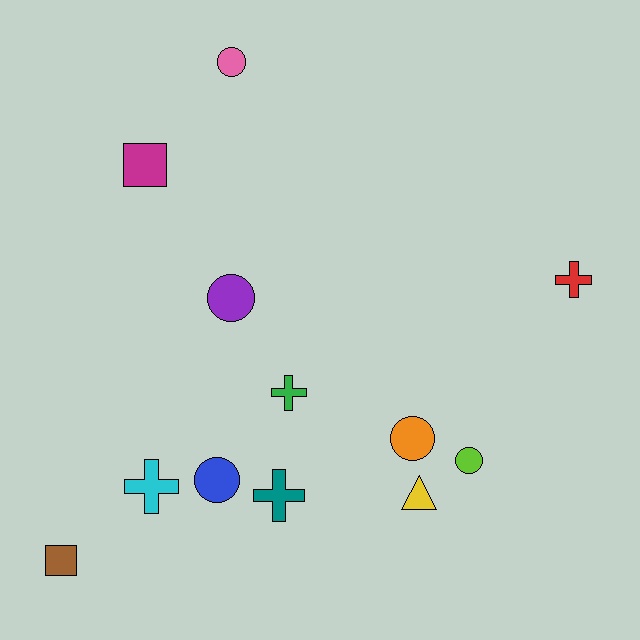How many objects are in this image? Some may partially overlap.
There are 12 objects.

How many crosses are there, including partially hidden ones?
There are 4 crosses.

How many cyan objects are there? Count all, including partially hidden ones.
There is 1 cyan object.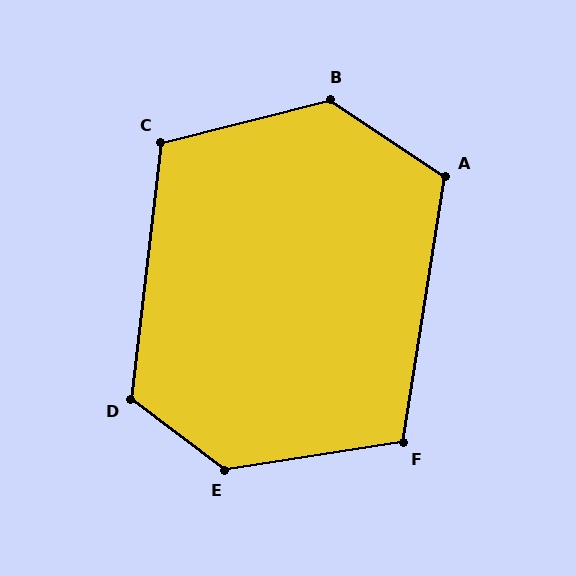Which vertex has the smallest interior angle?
F, at approximately 108 degrees.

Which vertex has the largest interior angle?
E, at approximately 134 degrees.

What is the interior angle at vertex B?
Approximately 132 degrees (obtuse).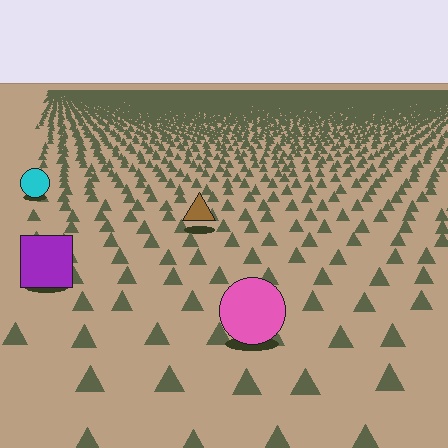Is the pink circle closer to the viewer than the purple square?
Yes. The pink circle is closer — you can tell from the texture gradient: the ground texture is coarser near it.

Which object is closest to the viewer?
The pink circle is closest. The texture marks near it are larger and more spread out.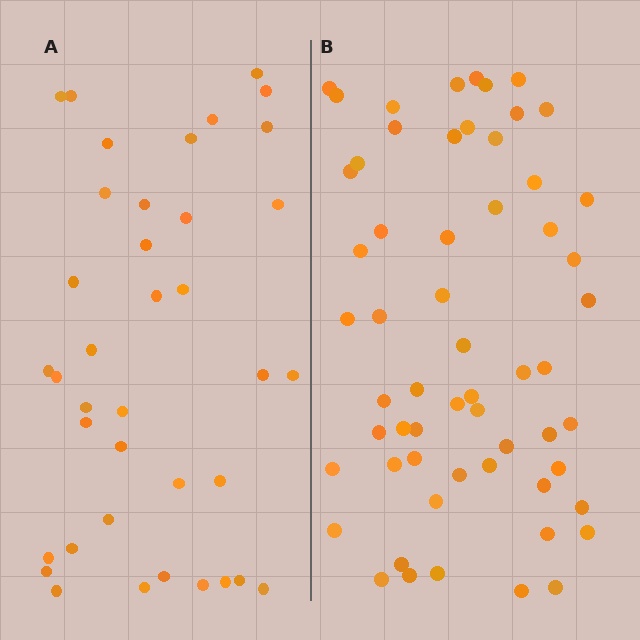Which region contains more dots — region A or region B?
Region B (the right region) has more dots.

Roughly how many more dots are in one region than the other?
Region B has approximately 20 more dots than region A.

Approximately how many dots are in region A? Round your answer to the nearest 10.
About 40 dots. (The exact count is 38, which rounds to 40.)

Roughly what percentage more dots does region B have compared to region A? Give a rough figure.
About 55% more.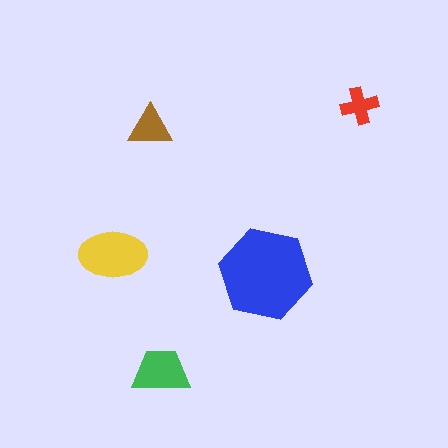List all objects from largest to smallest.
The blue hexagon, the yellow ellipse, the green trapezoid, the brown triangle, the red cross.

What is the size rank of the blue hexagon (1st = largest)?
1st.